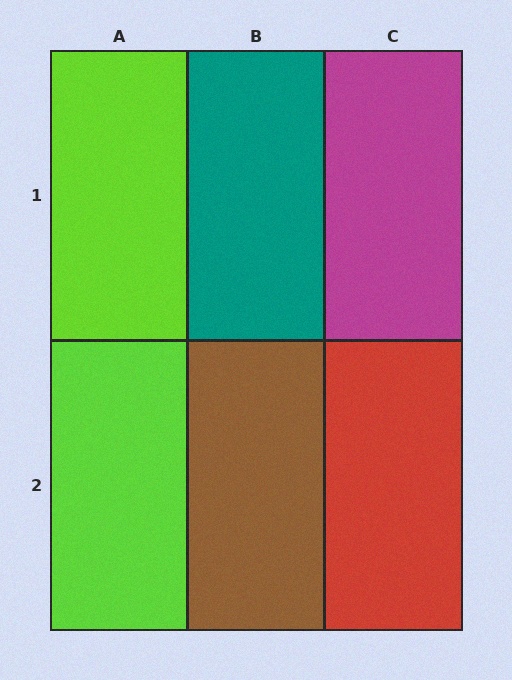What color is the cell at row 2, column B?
Brown.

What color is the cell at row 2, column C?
Red.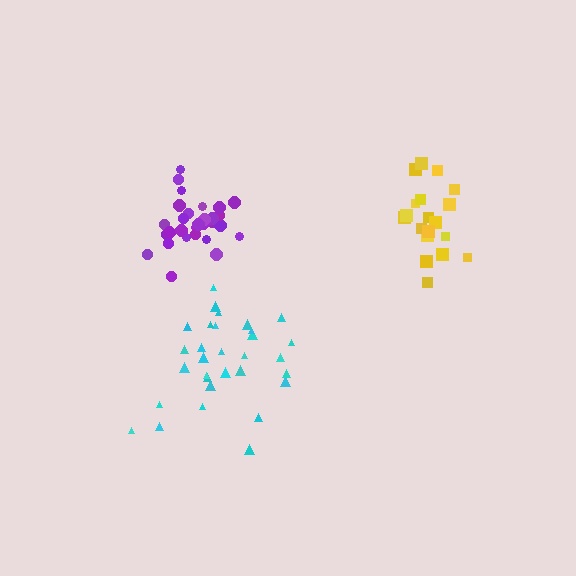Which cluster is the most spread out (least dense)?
Cyan.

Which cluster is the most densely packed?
Purple.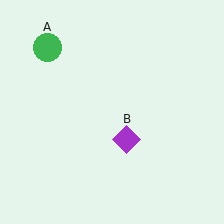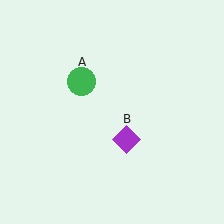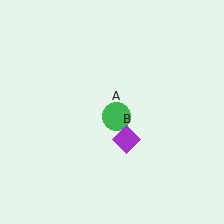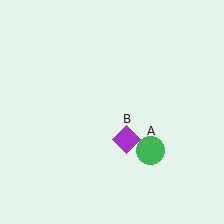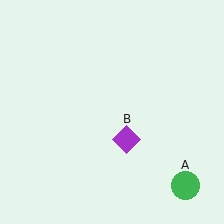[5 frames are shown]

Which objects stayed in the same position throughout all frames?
Purple diamond (object B) remained stationary.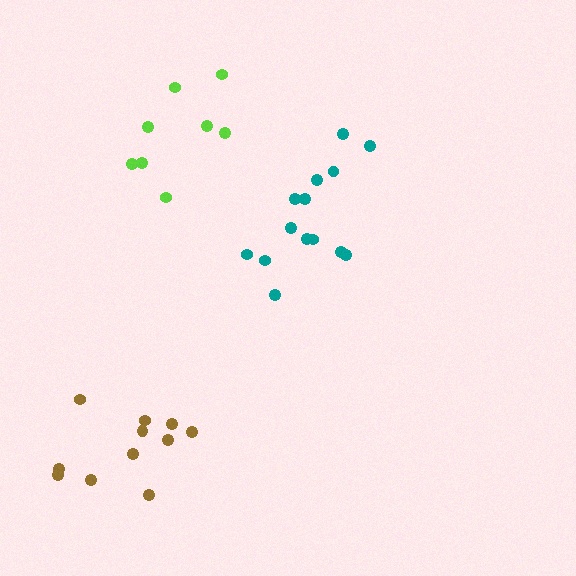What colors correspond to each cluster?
The clusters are colored: brown, lime, teal.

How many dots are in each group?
Group 1: 11 dots, Group 2: 8 dots, Group 3: 14 dots (33 total).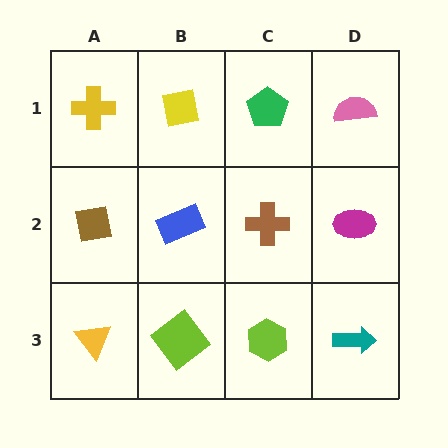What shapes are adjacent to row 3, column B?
A blue rectangle (row 2, column B), a yellow triangle (row 3, column A), a lime hexagon (row 3, column C).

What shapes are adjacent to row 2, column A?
A yellow cross (row 1, column A), a yellow triangle (row 3, column A), a blue rectangle (row 2, column B).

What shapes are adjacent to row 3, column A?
A brown square (row 2, column A), a lime diamond (row 3, column B).